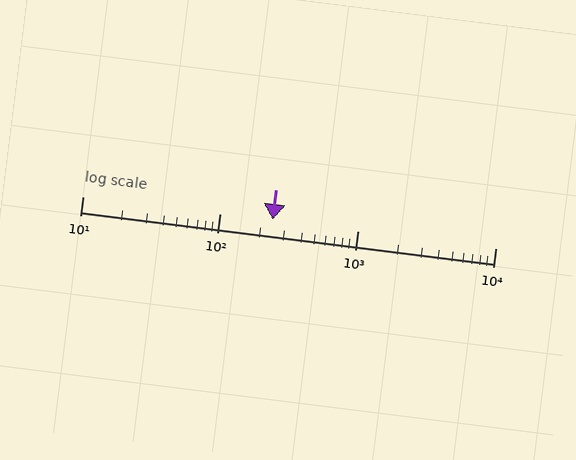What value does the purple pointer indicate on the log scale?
The pointer indicates approximately 240.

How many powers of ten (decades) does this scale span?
The scale spans 3 decades, from 10 to 10000.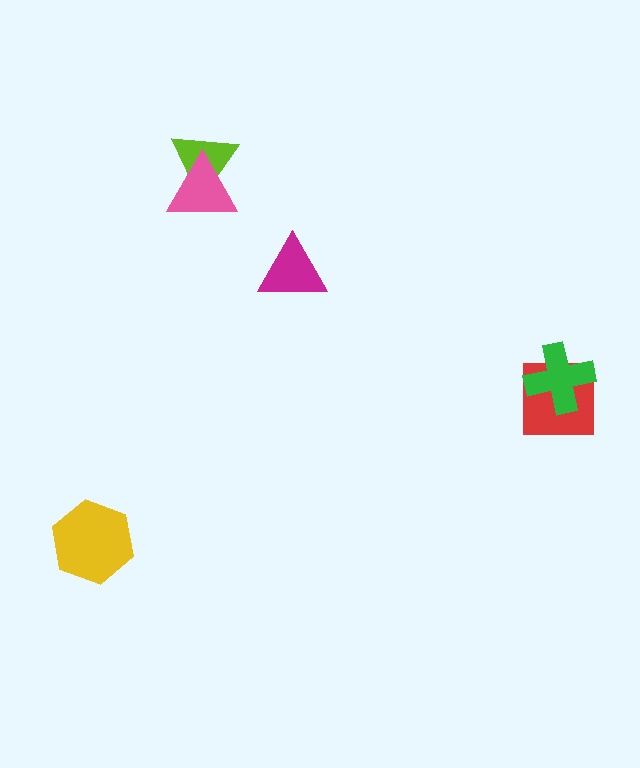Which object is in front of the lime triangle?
The pink triangle is in front of the lime triangle.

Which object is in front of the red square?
The green cross is in front of the red square.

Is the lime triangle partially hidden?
Yes, it is partially covered by another shape.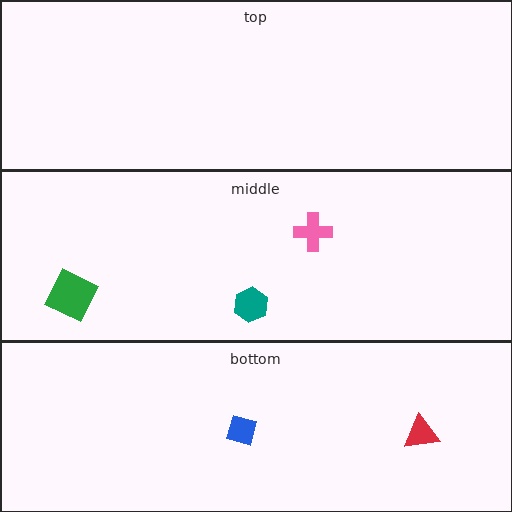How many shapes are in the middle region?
3.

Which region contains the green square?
The middle region.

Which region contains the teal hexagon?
The middle region.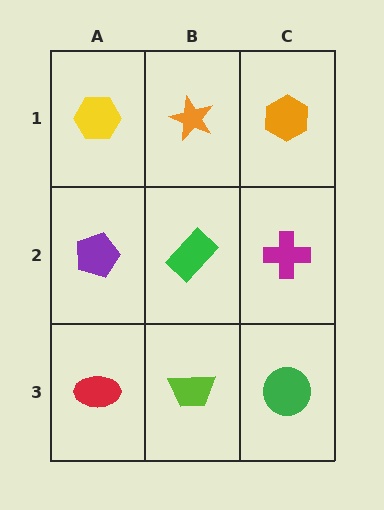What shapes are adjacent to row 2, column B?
An orange star (row 1, column B), a lime trapezoid (row 3, column B), a purple pentagon (row 2, column A), a magenta cross (row 2, column C).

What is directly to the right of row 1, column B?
An orange hexagon.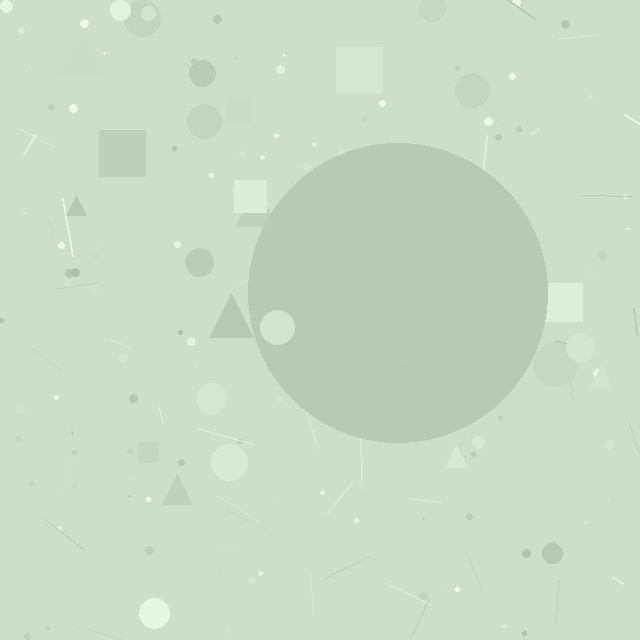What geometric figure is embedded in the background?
A circle is embedded in the background.